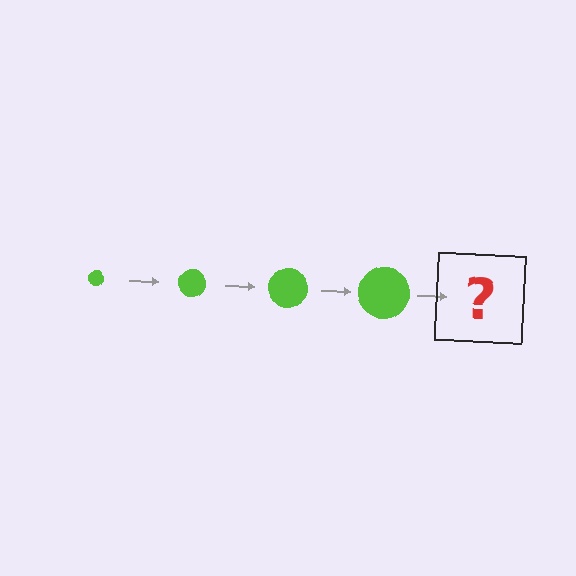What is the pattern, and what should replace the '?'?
The pattern is that the circle gets progressively larger each step. The '?' should be a lime circle, larger than the previous one.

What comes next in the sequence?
The next element should be a lime circle, larger than the previous one.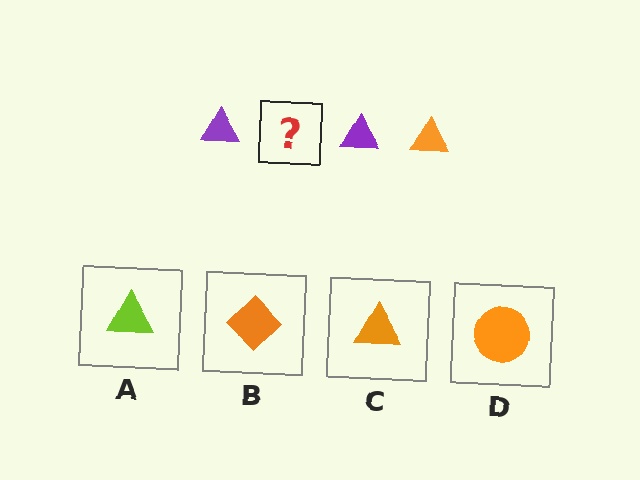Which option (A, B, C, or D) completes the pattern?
C.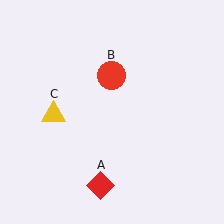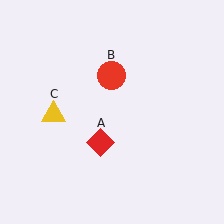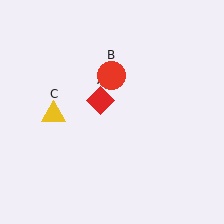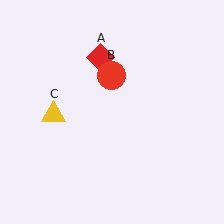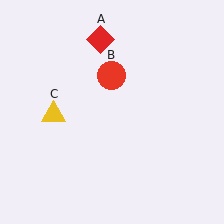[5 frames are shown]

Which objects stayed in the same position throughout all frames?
Red circle (object B) and yellow triangle (object C) remained stationary.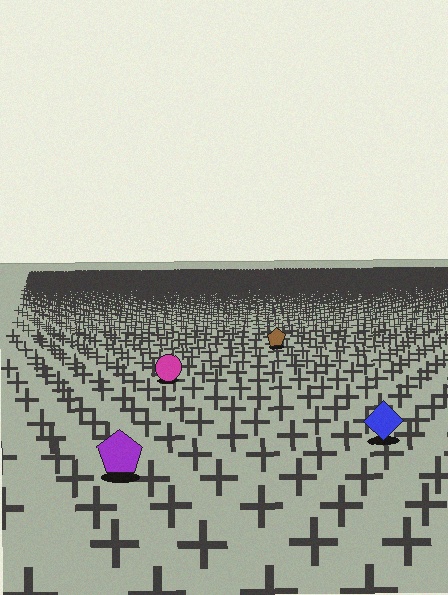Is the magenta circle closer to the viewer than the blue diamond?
No. The blue diamond is closer — you can tell from the texture gradient: the ground texture is coarser near it.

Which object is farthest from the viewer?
The brown pentagon is farthest from the viewer. It appears smaller and the ground texture around it is denser.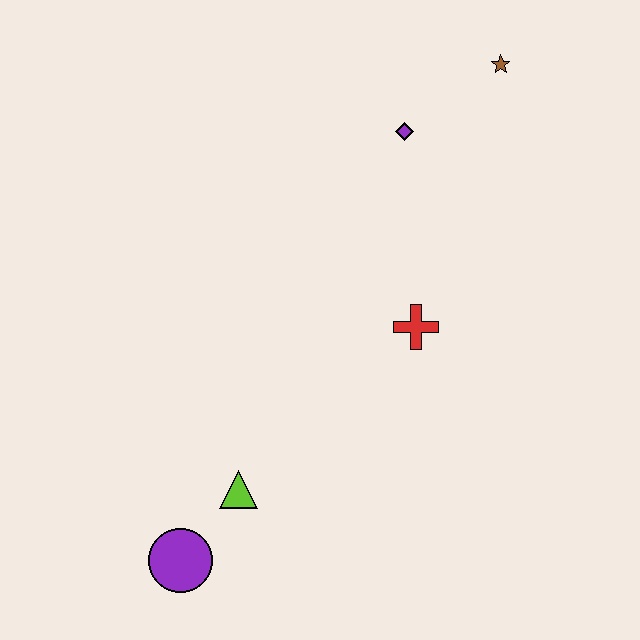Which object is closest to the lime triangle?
The purple circle is closest to the lime triangle.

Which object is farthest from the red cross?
The purple circle is farthest from the red cross.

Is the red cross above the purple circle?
Yes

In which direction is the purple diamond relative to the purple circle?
The purple diamond is above the purple circle.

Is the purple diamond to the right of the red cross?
No